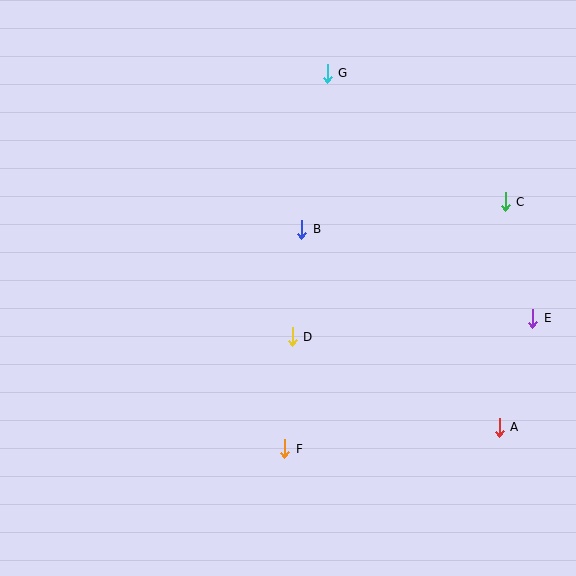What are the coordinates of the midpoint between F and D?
The midpoint between F and D is at (289, 393).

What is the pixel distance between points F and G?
The distance between F and G is 378 pixels.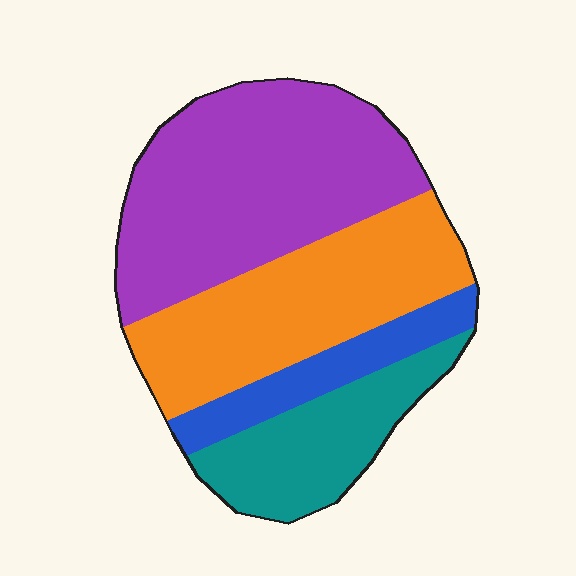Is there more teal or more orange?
Orange.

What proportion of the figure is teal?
Teal takes up between a sixth and a third of the figure.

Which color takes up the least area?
Blue, at roughly 10%.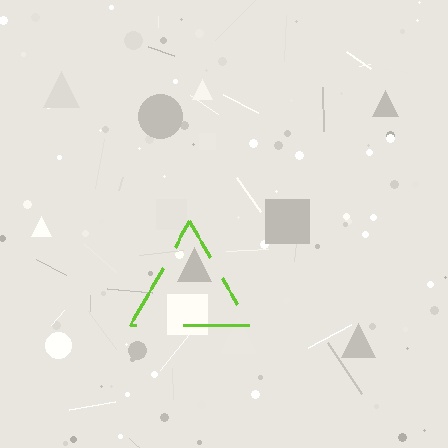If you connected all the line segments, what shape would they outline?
They would outline a triangle.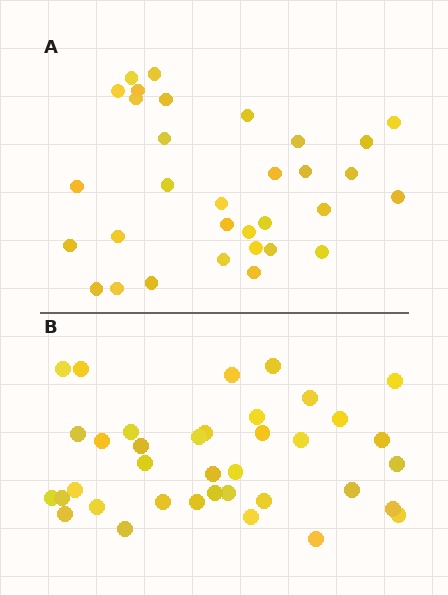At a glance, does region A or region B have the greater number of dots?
Region B (the bottom region) has more dots.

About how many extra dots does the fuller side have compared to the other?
Region B has about 5 more dots than region A.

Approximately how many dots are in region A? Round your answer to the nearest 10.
About 30 dots. (The exact count is 32, which rounds to 30.)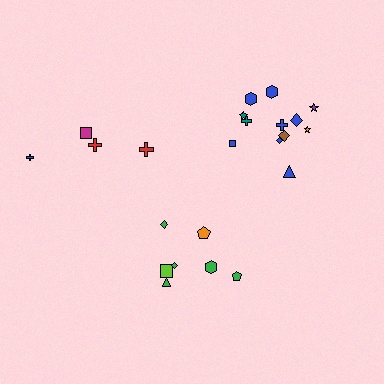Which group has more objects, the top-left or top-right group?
The top-right group.